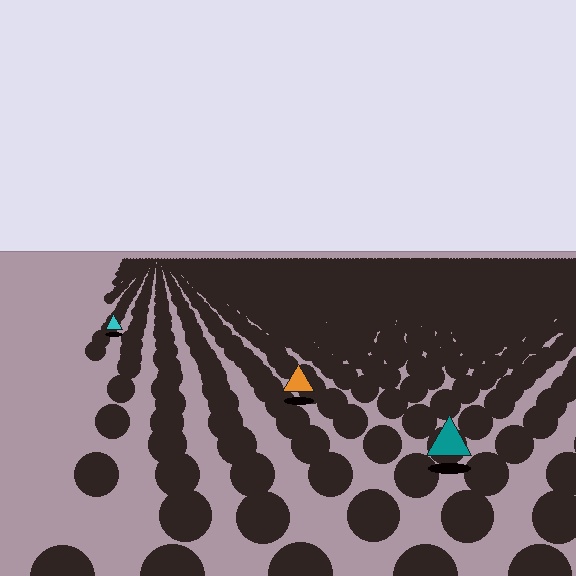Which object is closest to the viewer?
The teal triangle is closest. The texture marks near it are larger and more spread out.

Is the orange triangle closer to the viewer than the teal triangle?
No. The teal triangle is closer — you can tell from the texture gradient: the ground texture is coarser near it.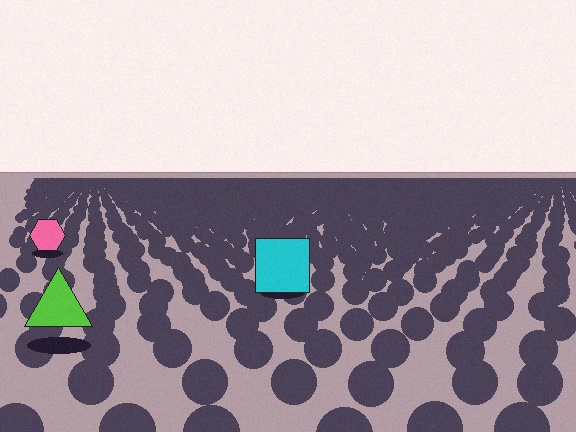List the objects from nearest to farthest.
From nearest to farthest: the lime triangle, the cyan square, the pink hexagon.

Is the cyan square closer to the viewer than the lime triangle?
No. The lime triangle is closer — you can tell from the texture gradient: the ground texture is coarser near it.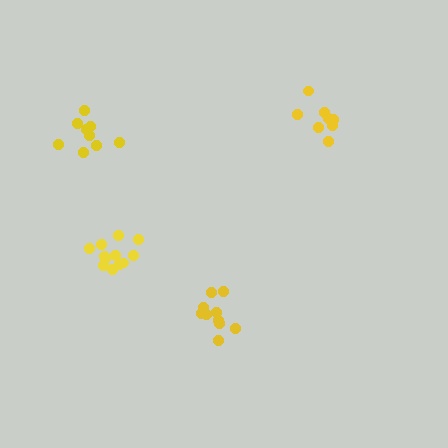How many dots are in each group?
Group 1: 9 dots, Group 2: 8 dots, Group 3: 10 dots, Group 4: 12 dots (39 total).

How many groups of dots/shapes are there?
There are 4 groups.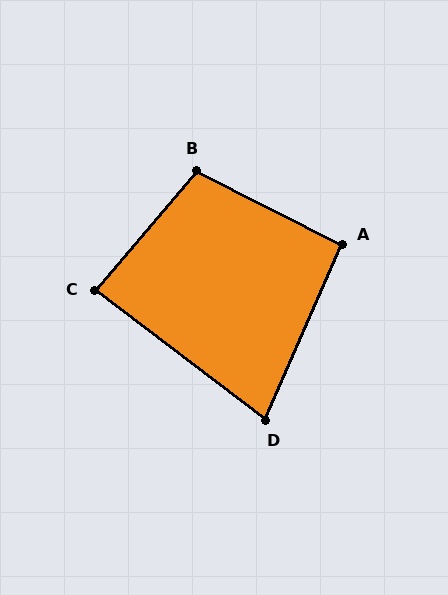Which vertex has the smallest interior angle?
D, at approximately 76 degrees.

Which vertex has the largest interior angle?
B, at approximately 104 degrees.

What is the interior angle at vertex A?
Approximately 93 degrees (approximately right).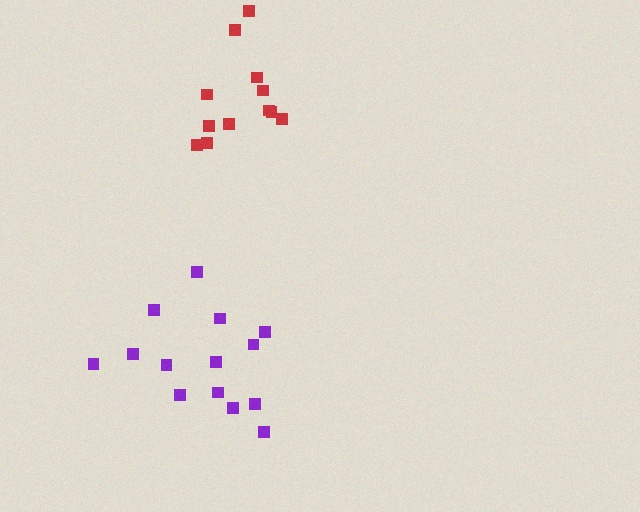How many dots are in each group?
Group 1: 12 dots, Group 2: 14 dots (26 total).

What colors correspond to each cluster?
The clusters are colored: red, purple.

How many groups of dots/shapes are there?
There are 2 groups.